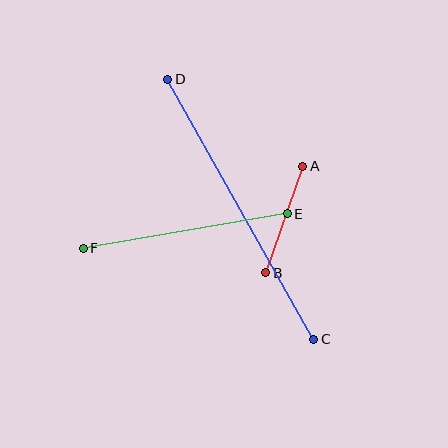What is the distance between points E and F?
The distance is approximately 207 pixels.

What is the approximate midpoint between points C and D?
The midpoint is at approximately (241, 209) pixels.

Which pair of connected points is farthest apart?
Points C and D are farthest apart.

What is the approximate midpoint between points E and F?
The midpoint is at approximately (185, 231) pixels.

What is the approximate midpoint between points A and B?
The midpoint is at approximately (284, 220) pixels.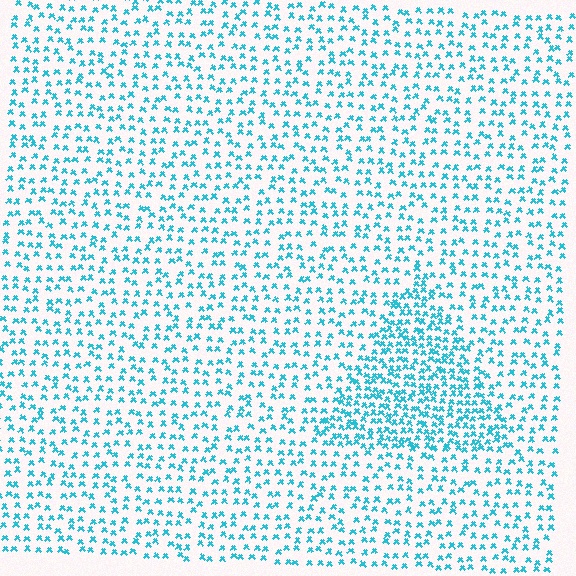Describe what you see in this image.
The image contains small cyan elements arranged at two different densities. A triangle-shaped region is visible where the elements are more densely packed than the surrounding area.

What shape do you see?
I see a triangle.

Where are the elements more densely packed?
The elements are more densely packed inside the triangle boundary.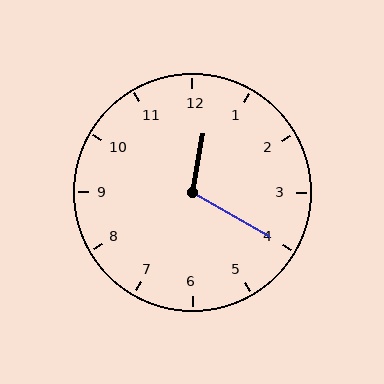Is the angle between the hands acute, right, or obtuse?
It is obtuse.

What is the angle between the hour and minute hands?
Approximately 110 degrees.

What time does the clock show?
12:20.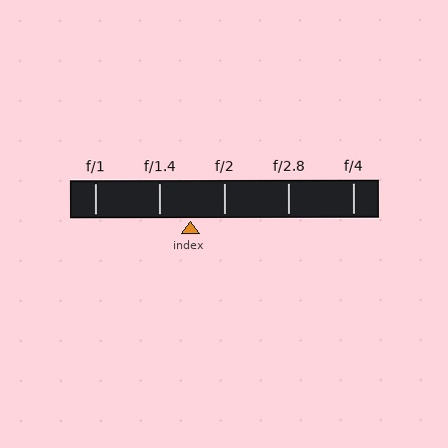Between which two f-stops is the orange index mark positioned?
The index mark is between f/1.4 and f/2.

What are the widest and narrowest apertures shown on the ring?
The widest aperture shown is f/1 and the narrowest is f/4.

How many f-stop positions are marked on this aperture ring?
There are 5 f-stop positions marked.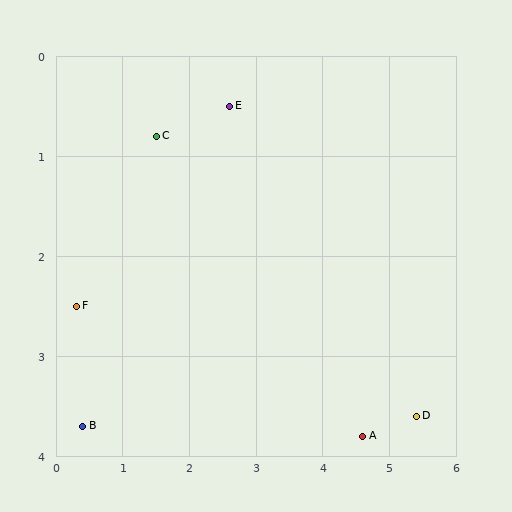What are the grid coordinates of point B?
Point B is at approximately (0.4, 3.7).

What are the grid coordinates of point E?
Point E is at approximately (2.6, 0.5).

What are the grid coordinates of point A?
Point A is at approximately (4.6, 3.8).